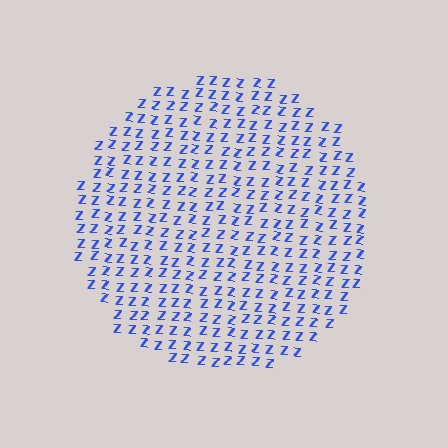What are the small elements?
The small elements are letter Z's.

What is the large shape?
The large shape is a circle.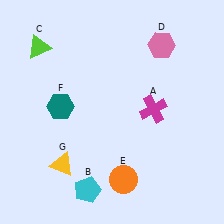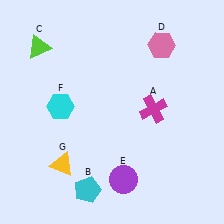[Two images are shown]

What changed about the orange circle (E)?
In Image 1, E is orange. In Image 2, it changed to purple.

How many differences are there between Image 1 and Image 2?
There are 2 differences between the two images.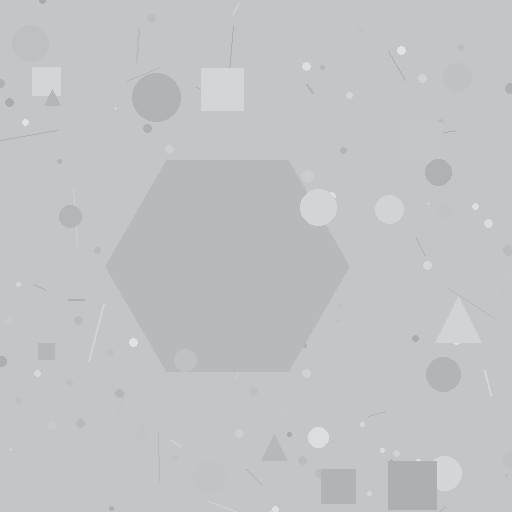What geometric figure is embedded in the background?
A hexagon is embedded in the background.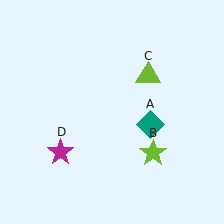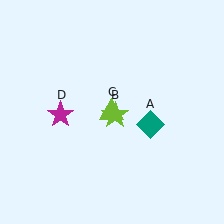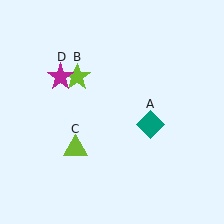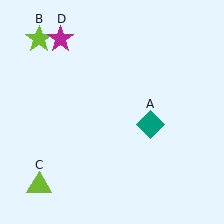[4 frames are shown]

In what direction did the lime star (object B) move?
The lime star (object B) moved up and to the left.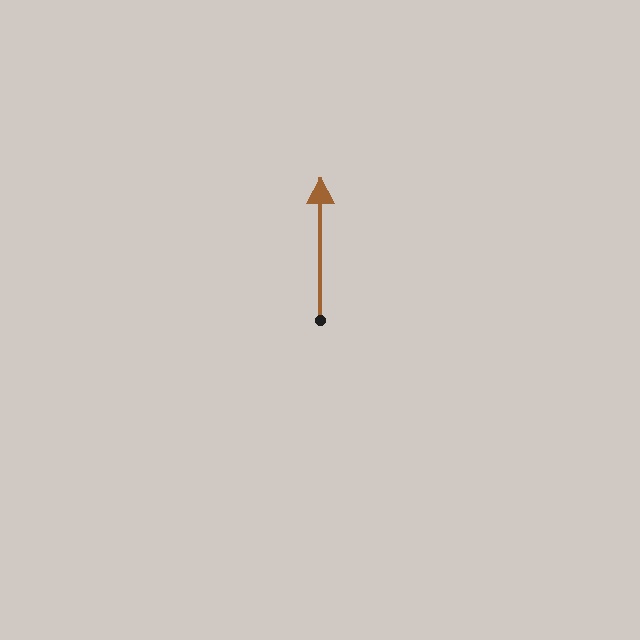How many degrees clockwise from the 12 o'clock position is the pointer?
Approximately 0 degrees.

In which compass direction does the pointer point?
North.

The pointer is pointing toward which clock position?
Roughly 12 o'clock.